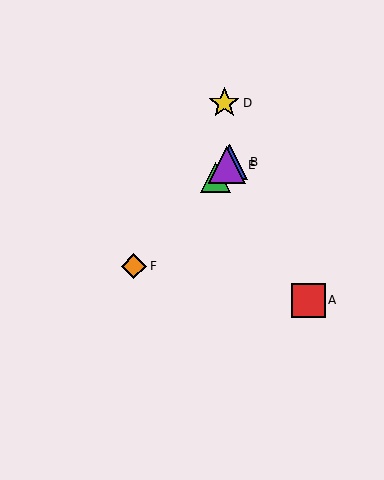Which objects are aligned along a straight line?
Objects B, C, E, F are aligned along a straight line.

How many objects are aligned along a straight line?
4 objects (B, C, E, F) are aligned along a straight line.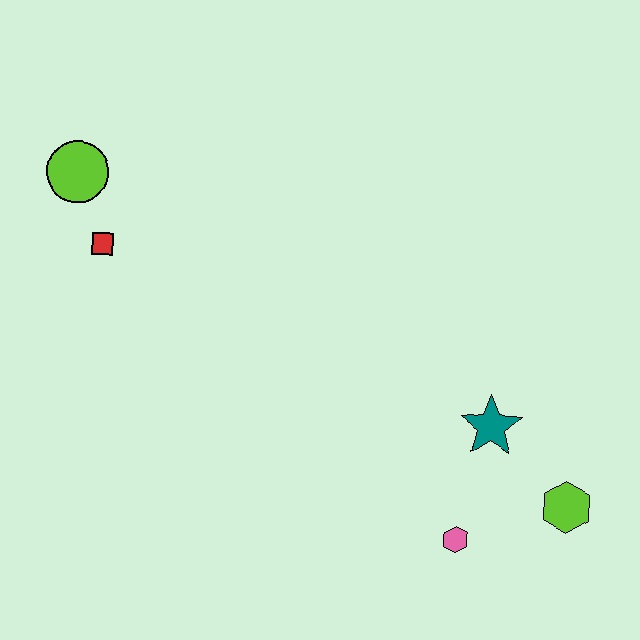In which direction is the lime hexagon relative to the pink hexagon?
The lime hexagon is to the right of the pink hexagon.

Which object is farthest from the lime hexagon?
The lime circle is farthest from the lime hexagon.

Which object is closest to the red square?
The lime circle is closest to the red square.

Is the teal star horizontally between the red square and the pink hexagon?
No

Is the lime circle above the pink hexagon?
Yes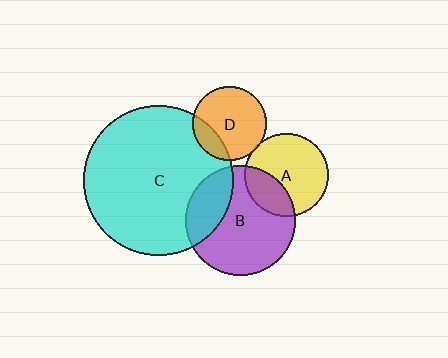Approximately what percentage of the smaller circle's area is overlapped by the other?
Approximately 20%.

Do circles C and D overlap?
Yes.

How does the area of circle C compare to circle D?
Approximately 4.1 times.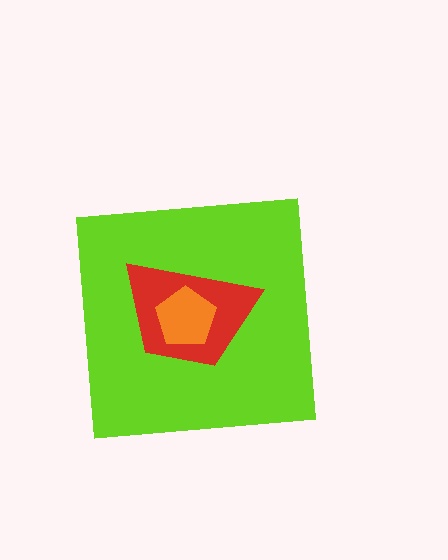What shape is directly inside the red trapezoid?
The orange pentagon.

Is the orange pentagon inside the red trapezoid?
Yes.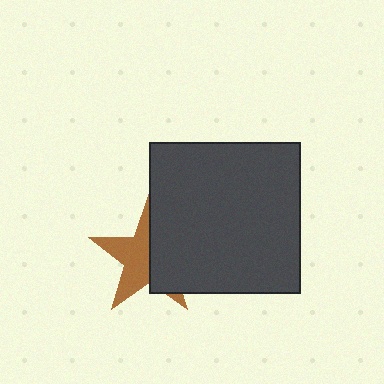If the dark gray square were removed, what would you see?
You would see the complete brown star.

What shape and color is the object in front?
The object in front is a dark gray square.